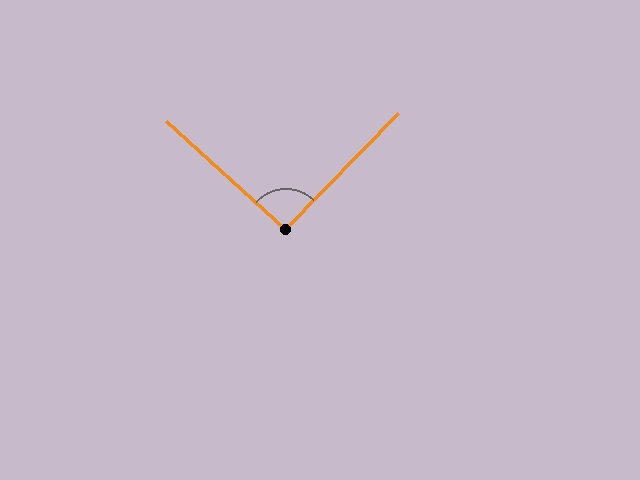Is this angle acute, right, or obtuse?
It is approximately a right angle.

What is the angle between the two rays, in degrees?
Approximately 92 degrees.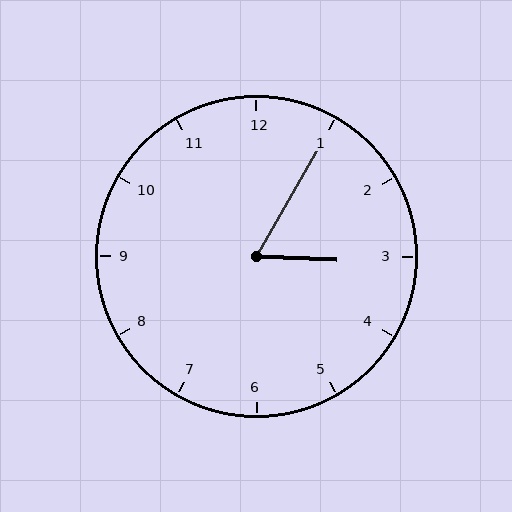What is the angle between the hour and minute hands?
Approximately 62 degrees.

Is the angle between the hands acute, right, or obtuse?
It is acute.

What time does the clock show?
3:05.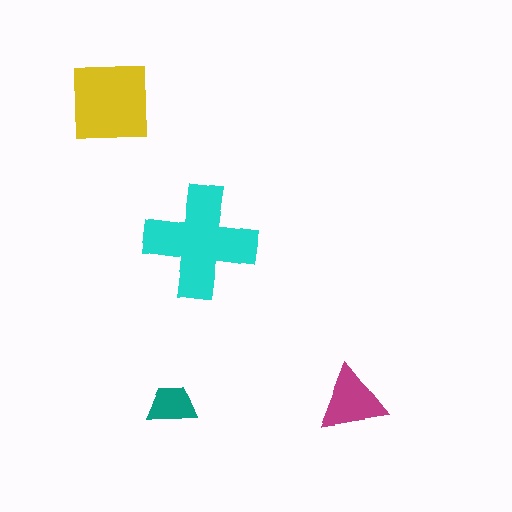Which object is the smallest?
The teal trapezoid.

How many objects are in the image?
There are 4 objects in the image.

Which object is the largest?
The cyan cross.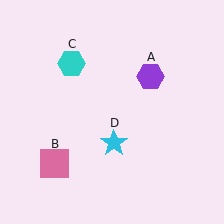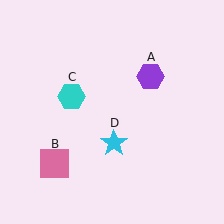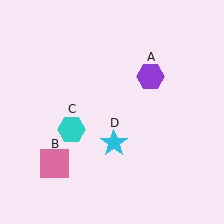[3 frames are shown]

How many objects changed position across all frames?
1 object changed position: cyan hexagon (object C).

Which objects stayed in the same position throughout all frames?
Purple hexagon (object A) and pink square (object B) and cyan star (object D) remained stationary.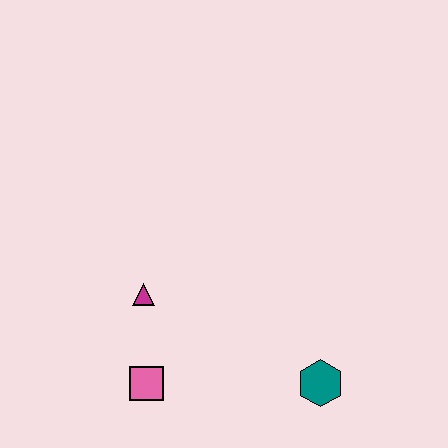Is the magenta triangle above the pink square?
Yes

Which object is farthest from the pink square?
The teal hexagon is farthest from the pink square.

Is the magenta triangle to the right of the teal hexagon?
No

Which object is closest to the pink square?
The magenta triangle is closest to the pink square.